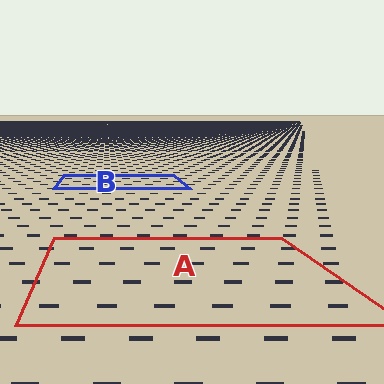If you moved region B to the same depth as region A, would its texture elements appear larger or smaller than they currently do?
They would appear larger. At a closer depth, the same texture elements are projected at a bigger on-screen size.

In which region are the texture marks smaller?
The texture marks are smaller in region B, because it is farther away.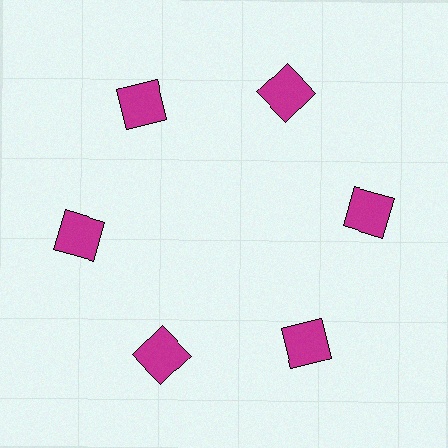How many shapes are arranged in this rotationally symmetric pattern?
There are 6 shapes, arranged in 6 groups of 1.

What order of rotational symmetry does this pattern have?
This pattern has 6-fold rotational symmetry.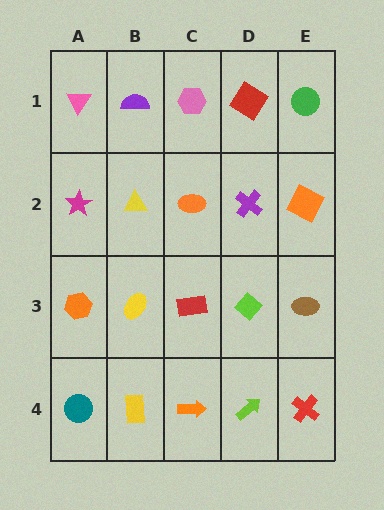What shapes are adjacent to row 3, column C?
An orange ellipse (row 2, column C), an orange arrow (row 4, column C), a yellow ellipse (row 3, column B), a lime diamond (row 3, column D).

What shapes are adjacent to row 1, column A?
A magenta star (row 2, column A), a purple semicircle (row 1, column B).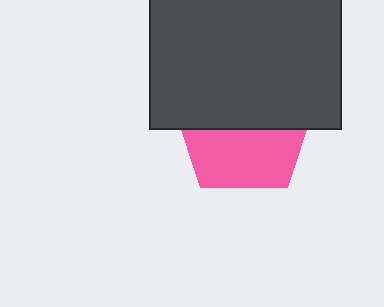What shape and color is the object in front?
The object in front is a dark gray square.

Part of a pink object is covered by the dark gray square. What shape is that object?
It is a pentagon.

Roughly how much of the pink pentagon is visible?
About half of it is visible (roughly 48%).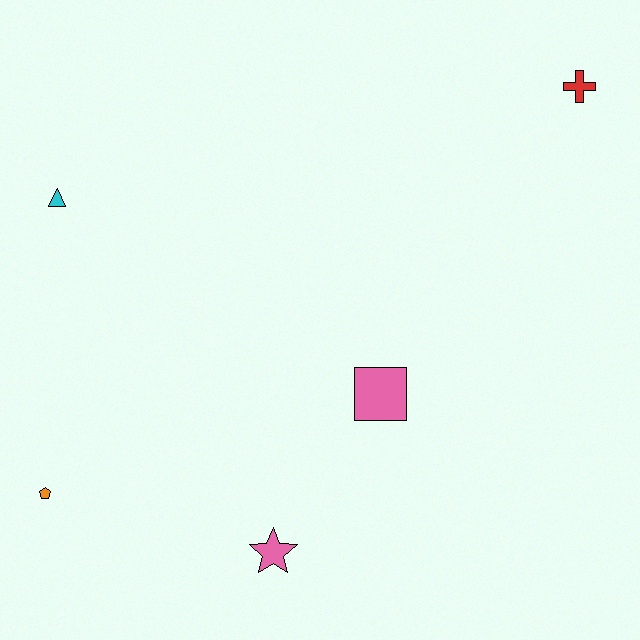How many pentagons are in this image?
There is 1 pentagon.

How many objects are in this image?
There are 5 objects.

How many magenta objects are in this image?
There are no magenta objects.